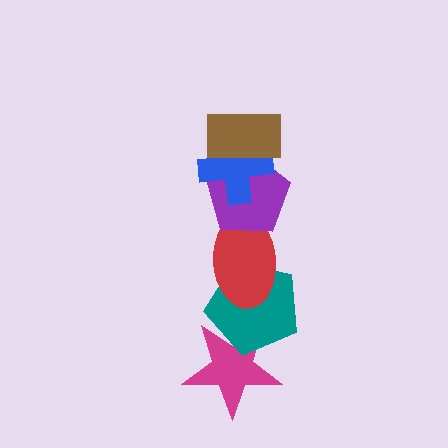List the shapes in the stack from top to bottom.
From top to bottom: the brown rectangle, the blue cross, the purple pentagon, the red ellipse, the teal pentagon, the magenta star.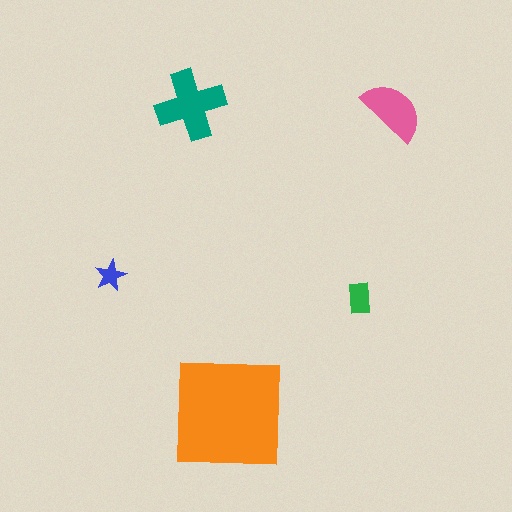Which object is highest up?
The teal cross is topmost.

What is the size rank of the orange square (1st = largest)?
1st.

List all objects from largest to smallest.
The orange square, the teal cross, the pink semicircle, the green rectangle, the blue star.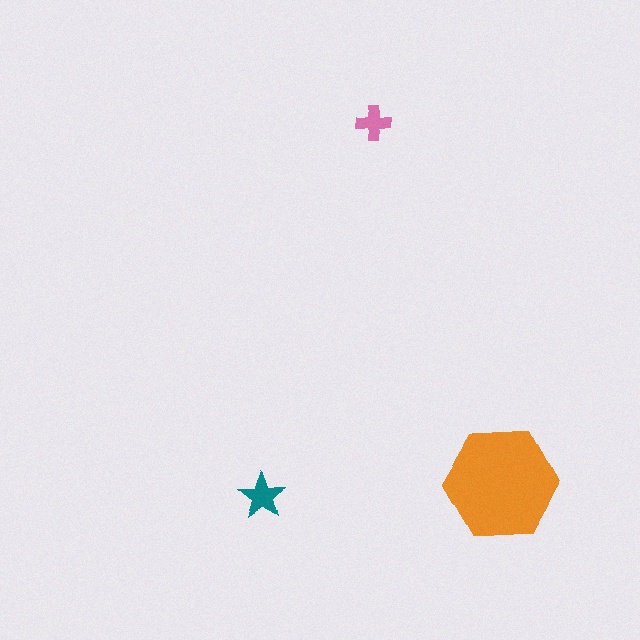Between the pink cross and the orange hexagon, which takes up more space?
The orange hexagon.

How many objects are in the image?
There are 3 objects in the image.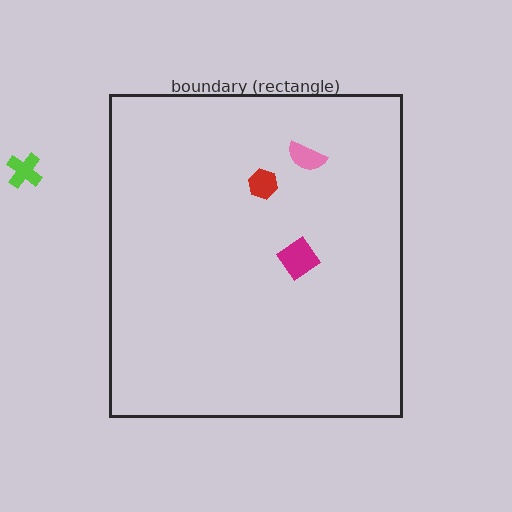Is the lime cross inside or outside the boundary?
Outside.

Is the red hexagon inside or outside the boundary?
Inside.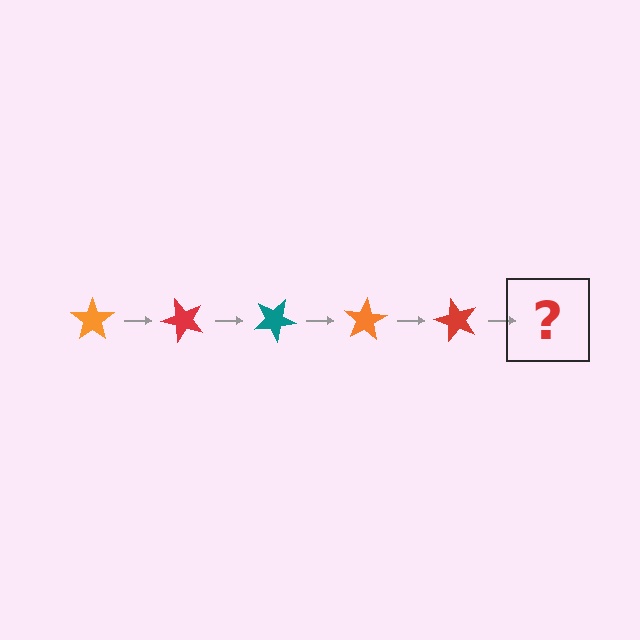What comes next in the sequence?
The next element should be a teal star, rotated 250 degrees from the start.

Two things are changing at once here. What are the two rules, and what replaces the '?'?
The two rules are that it rotates 50 degrees each step and the color cycles through orange, red, and teal. The '?' should be a teal star, rotated 250 degrees from the start.